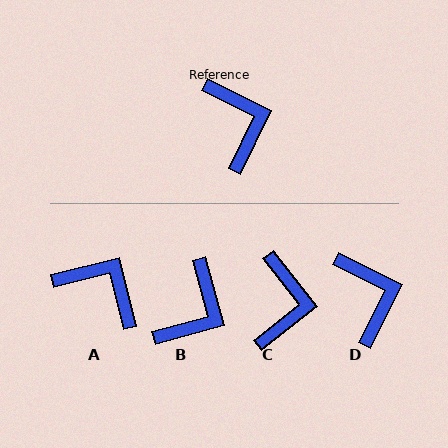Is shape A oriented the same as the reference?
No, it is off by about 40 degrees.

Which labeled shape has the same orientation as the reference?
D.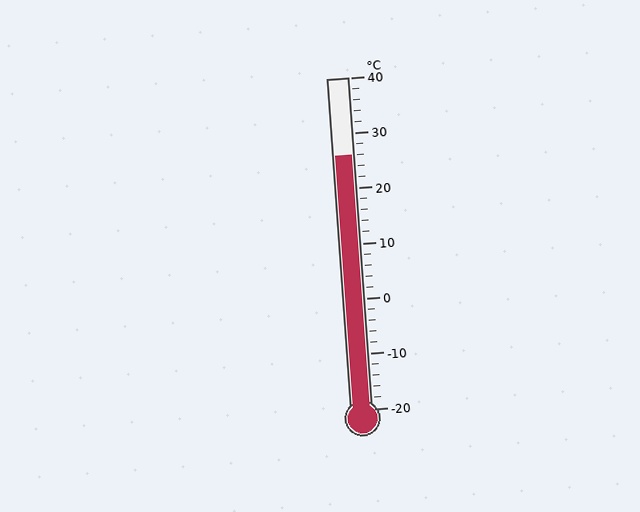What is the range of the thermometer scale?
The thermometer scale ranges from -20°C to 40°C.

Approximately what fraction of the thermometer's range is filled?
The thermometer is filled to approximately 75% of its range.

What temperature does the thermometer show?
The thermometer shows approximately 26°C.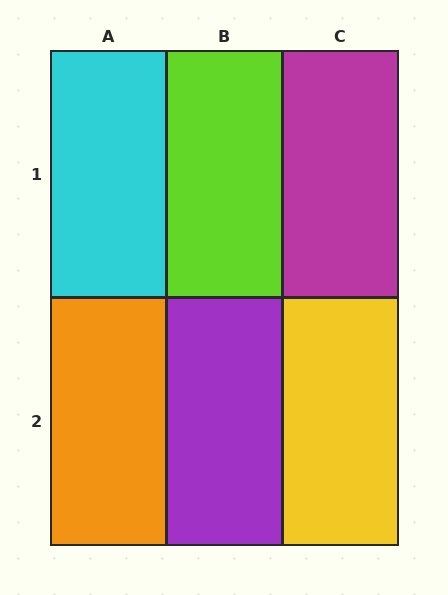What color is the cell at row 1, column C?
Magenta.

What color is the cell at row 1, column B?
Lime.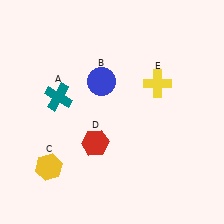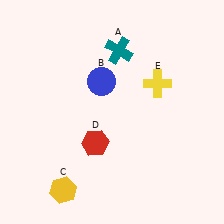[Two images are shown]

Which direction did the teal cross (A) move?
The teal cross (A) moved right.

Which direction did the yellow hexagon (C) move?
The yellow hexagon (C) moved down.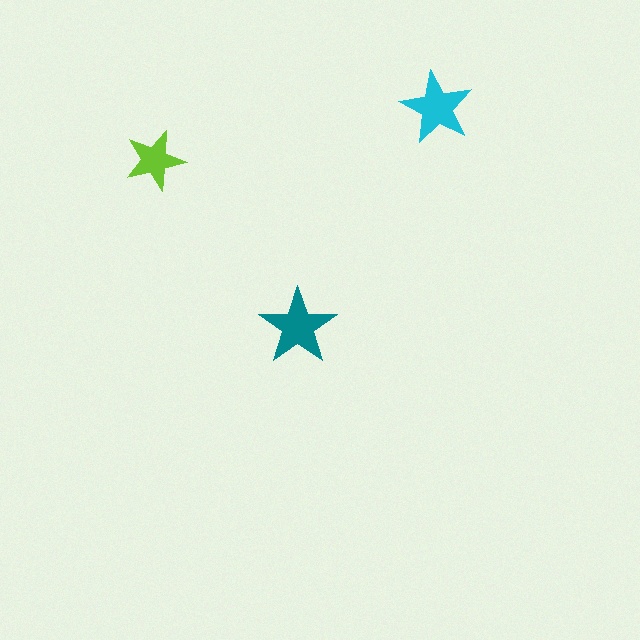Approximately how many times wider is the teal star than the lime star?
About 1.5 times wider.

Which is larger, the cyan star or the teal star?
The teal one.